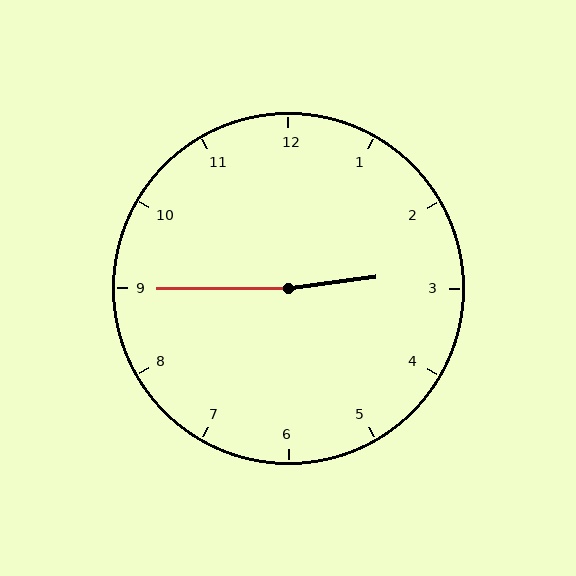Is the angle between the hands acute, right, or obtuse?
It is obtuse.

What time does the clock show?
2:45.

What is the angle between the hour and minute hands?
Approximately 172 degrees.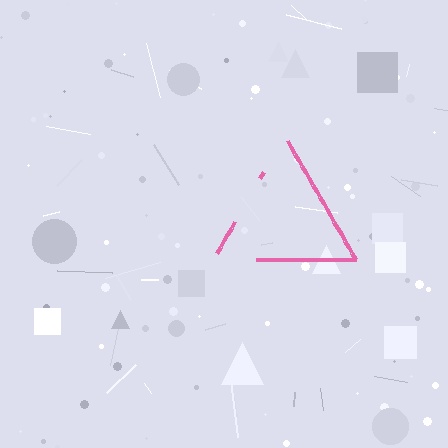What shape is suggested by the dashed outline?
The dashed outline suggests a triangle.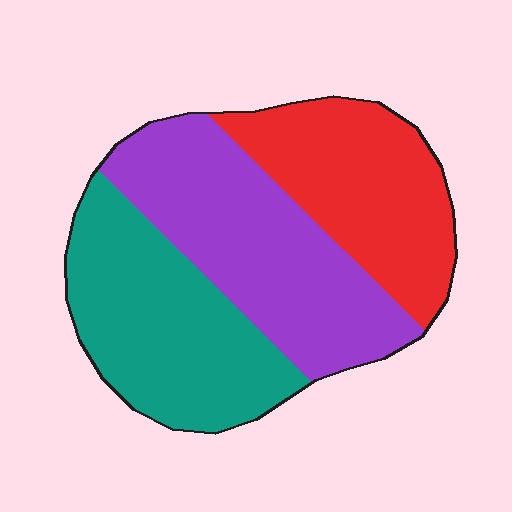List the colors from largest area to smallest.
From largest to smallest: purple, teal, red.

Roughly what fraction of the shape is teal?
Teal takes up about one third (1/3) of the shape.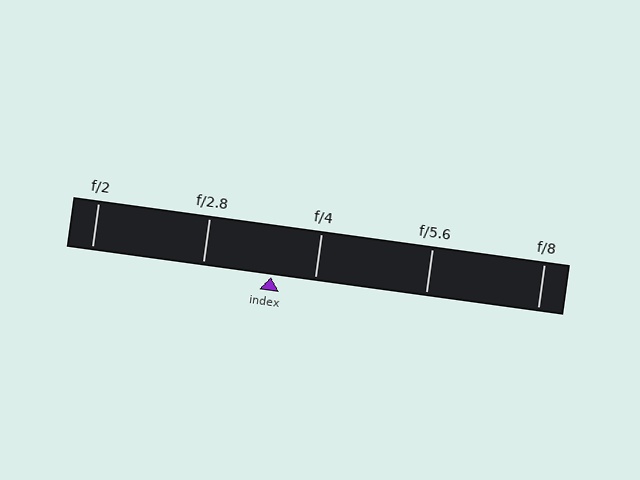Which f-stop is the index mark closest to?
The index mark is closest to f/4.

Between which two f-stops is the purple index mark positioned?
The index mark is between f/2.8 and f/4.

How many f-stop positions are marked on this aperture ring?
There are 5 f-stop positions marked.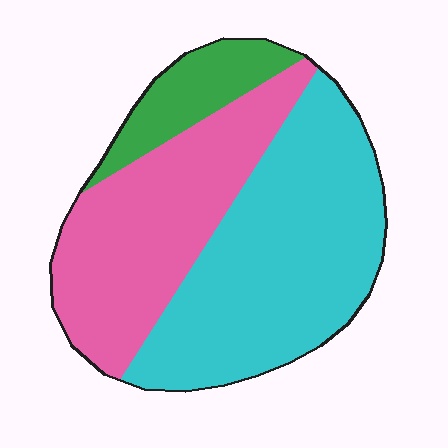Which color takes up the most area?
Cyan, at roughly 50%.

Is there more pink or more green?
Pink.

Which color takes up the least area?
Green, at roughly 10%.